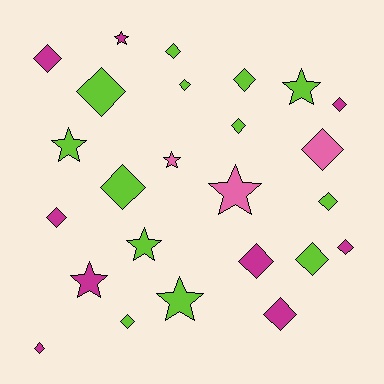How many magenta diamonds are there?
There are 7 magenta diamonds.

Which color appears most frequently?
Lime, with 13 objects.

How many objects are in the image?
There are 25 objects.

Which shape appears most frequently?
Diamond, with 17 objects.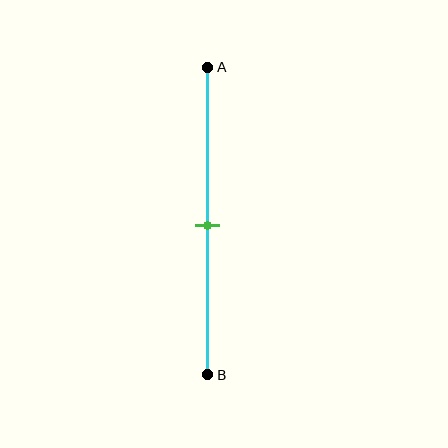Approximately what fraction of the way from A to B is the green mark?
The green mark is approximately 50% of the way from A to B.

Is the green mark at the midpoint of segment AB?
Yes, the mark is approximately at the midpoint.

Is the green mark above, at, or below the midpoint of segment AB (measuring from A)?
The green mark is approximately at the midpoint of segment AB.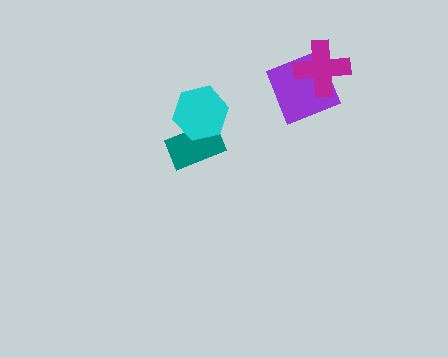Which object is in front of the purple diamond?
The magenta cross is in front of the purple diamond.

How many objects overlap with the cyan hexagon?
1 object overlaps with the cyan hexagon.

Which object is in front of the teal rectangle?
The cyan hexagon is in front of the teal rectangle.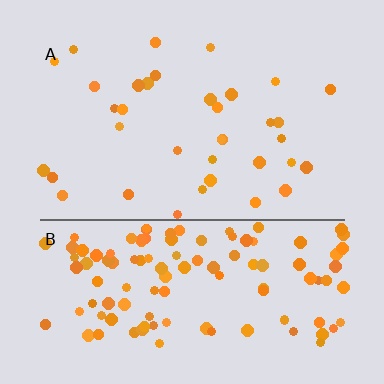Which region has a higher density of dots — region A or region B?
B (the bottom).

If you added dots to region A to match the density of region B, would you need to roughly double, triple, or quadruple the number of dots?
Approximately triple.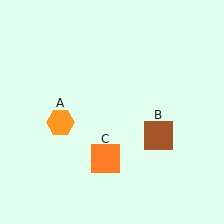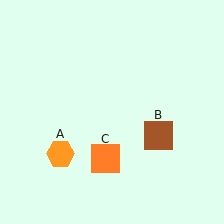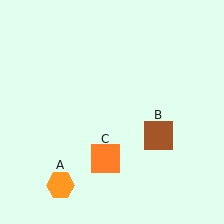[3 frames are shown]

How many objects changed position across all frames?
1 object changed position: orange hexagon (object A).